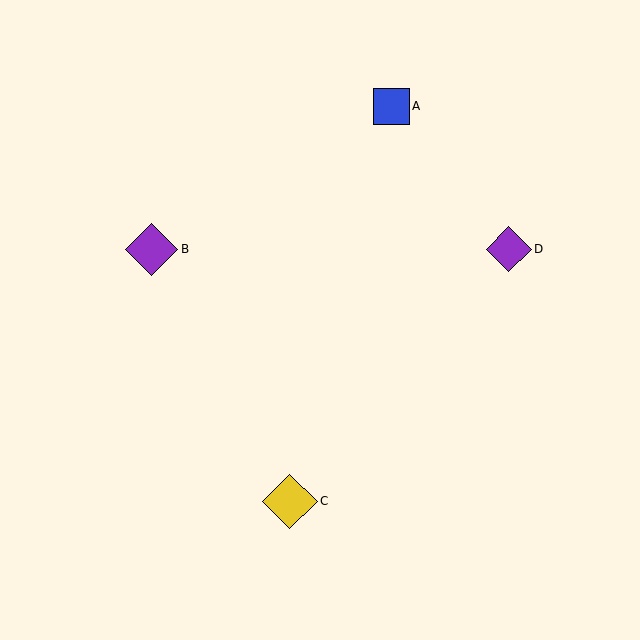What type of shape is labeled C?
Shape C is a yellow diamond.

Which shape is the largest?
The yellow diamond (labeled C) is the largest.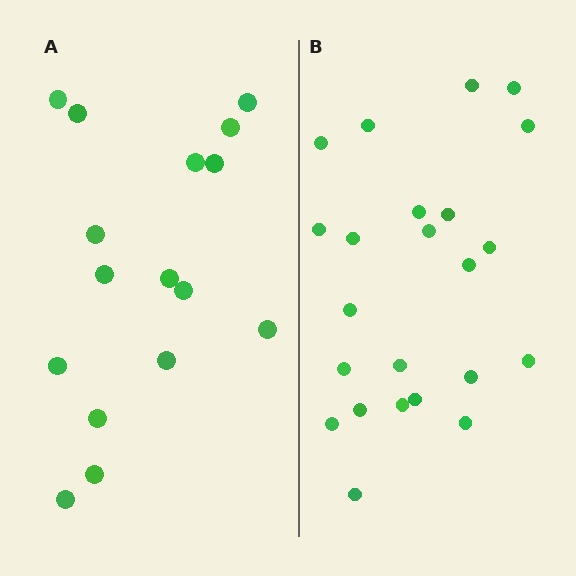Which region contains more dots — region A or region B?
Region B (the right region) has more dots.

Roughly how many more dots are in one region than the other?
Region B has roughly 8 or so more dots than region A.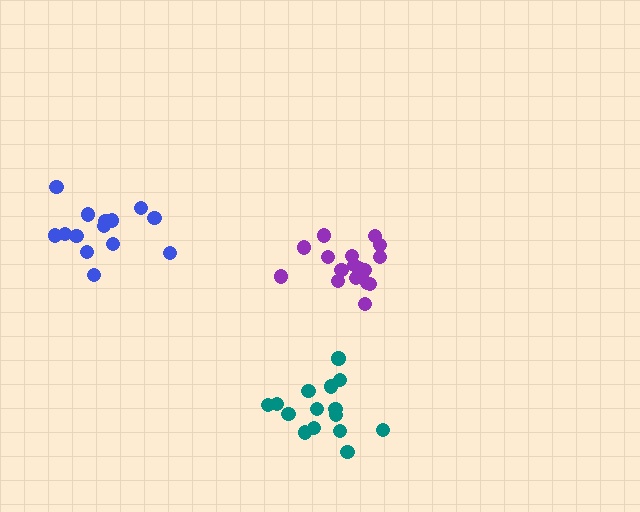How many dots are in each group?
Group 1: 14 dots, Group 2: 15 dots, Group 3: 18 dots (47 total).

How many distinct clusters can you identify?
There are 3 distinct clusters.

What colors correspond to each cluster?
The clusters are colored: blue, teal, purple.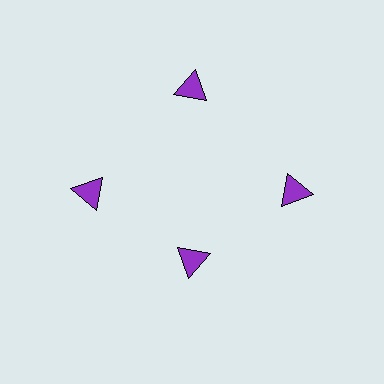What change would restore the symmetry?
The symmetry would be restored by moving it outward, back onto the ring so that all 4 triangles sit at equal angles and equal distance from the center.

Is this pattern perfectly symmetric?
No. The 4 purple triangles are arranged in a ring, but one element near the 6 o'clock position is pulled inward toward the center, breaking the 4-fold rotational symmetry.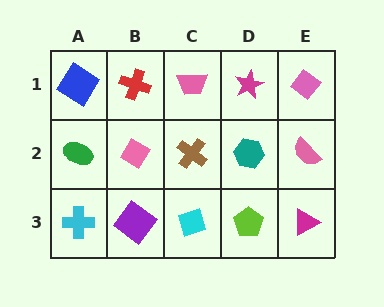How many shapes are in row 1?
5 shapes.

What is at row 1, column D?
A magenta star.